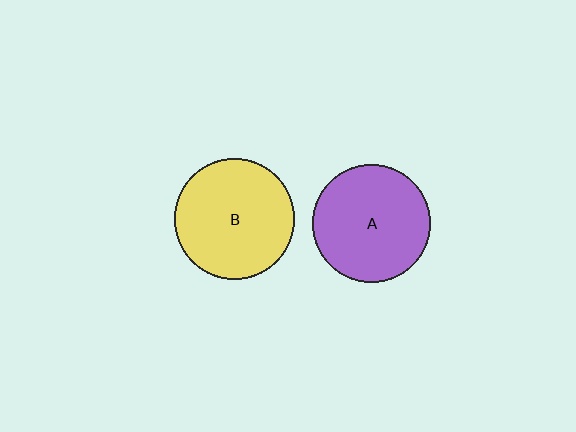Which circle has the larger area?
Circle B (yellow).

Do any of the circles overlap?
No, none of the circles overlap.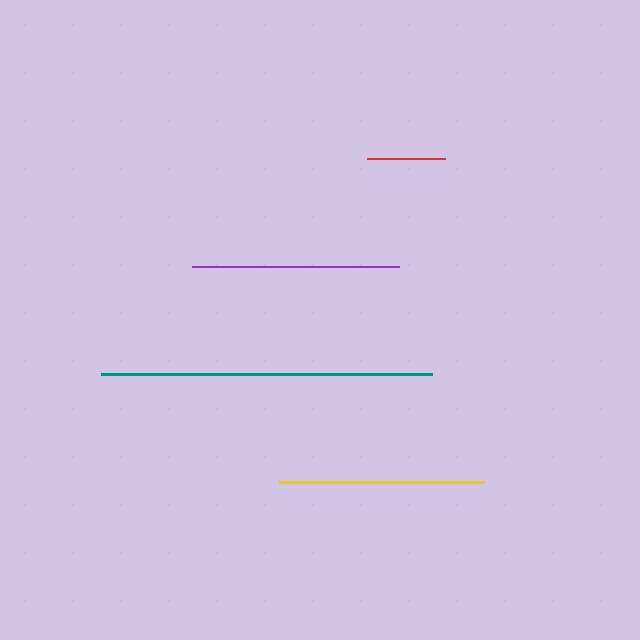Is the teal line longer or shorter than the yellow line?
The teal line is longer than the yellow line.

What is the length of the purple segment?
The purple segment is approximately 207 pixels long.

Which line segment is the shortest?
The red line is the shortest at approximately 78 pixels.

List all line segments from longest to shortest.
From longest to shortest: teal, purple, yellow, red.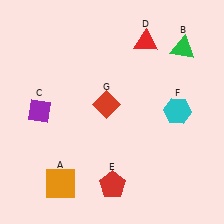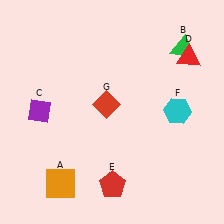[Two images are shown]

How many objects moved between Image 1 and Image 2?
1 object moved between the two images.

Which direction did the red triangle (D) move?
The red triangle (D) moved right.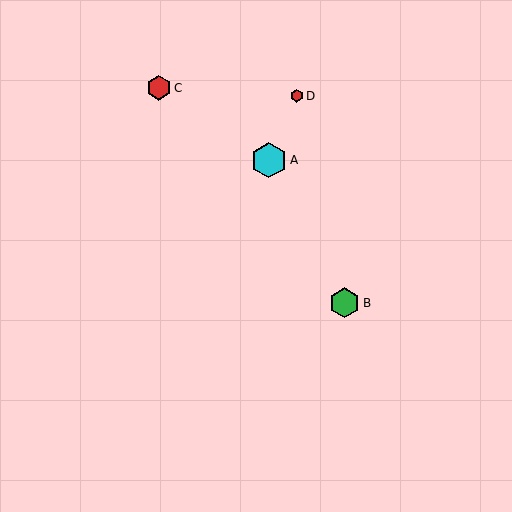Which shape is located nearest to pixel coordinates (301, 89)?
The red hexagon (labeled D) at (297, 96) is nearest to that location.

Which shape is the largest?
The cyan hexagon (labeled A) is the largest.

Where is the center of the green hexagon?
The center of the green hexagon is at (345, 303).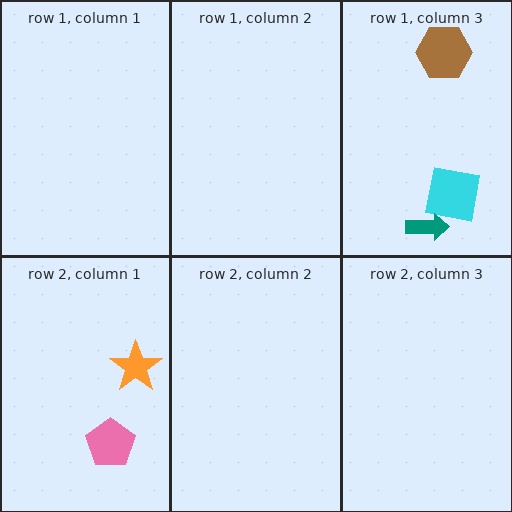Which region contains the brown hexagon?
The row 1, column 3 region.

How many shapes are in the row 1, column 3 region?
3.